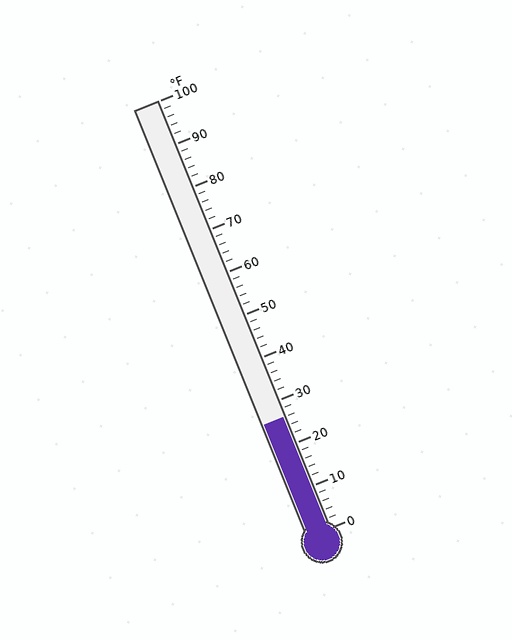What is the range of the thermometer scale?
The thermometer scale ranges from 0°F to 100°F.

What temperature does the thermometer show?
The thermometer shows approximately 26°F.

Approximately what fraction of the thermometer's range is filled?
The thermometer is filled to approximately 25% of its range.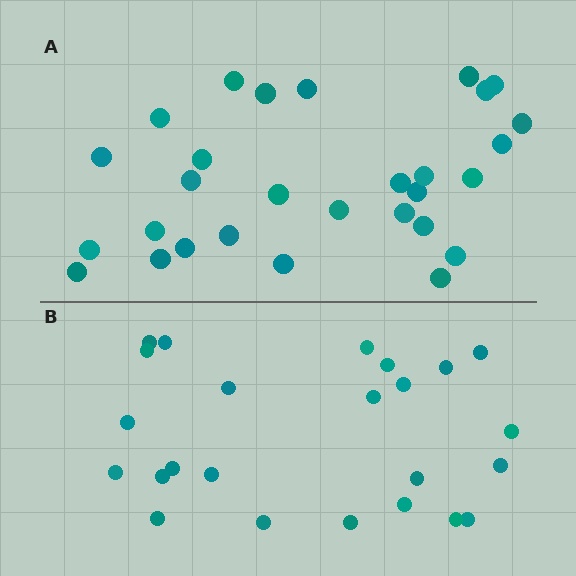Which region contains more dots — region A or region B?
Region A (the top region) has more dots.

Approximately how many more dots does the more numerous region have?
Region A has about 5 more dots than region B.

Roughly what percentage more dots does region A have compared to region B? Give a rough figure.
About 20% more.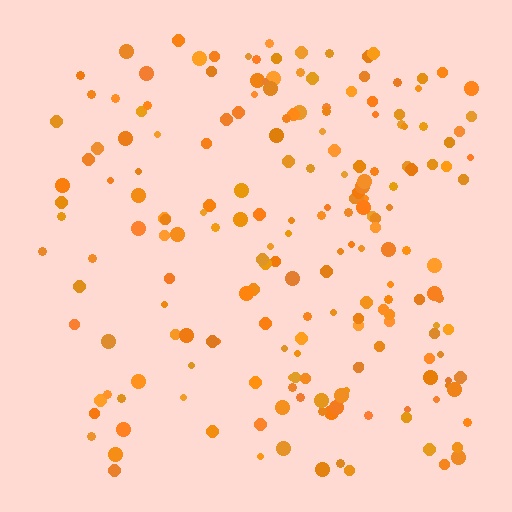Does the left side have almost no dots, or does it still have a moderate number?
Still a moderate number, just noticeably fewer than the right.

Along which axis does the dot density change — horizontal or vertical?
Horizontal.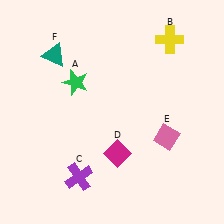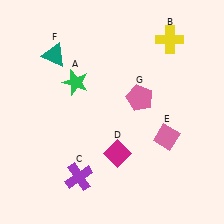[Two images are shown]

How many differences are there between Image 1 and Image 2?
There is 1 difference between the two images.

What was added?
A pink pentagon (G) was added in Image 2.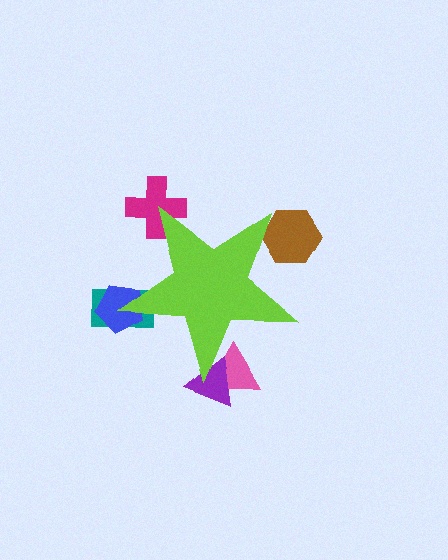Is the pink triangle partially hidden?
Yes, the pink triangle is partially hidden behind the lime star.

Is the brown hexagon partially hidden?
Yes, the brown hexagon is partially hidden behind the lime star.